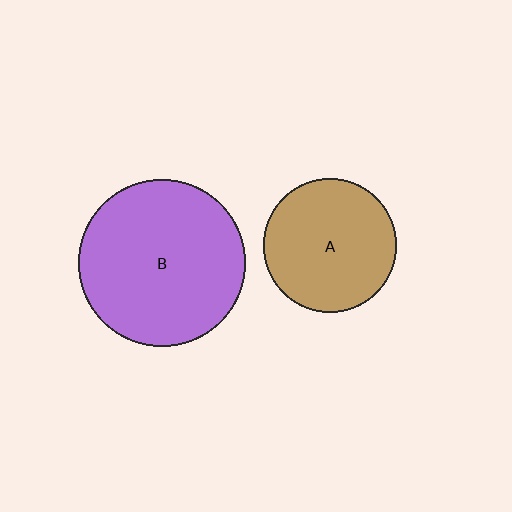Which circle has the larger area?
Circle B (purple).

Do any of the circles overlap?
No, none of the circles overlap.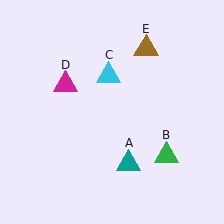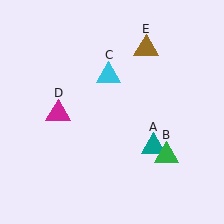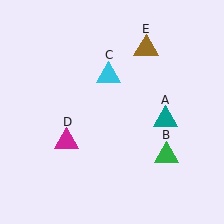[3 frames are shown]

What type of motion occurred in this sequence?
The teal triangle (object A), magenta triangle (object D) rotated counterclockwise around the center of the scene.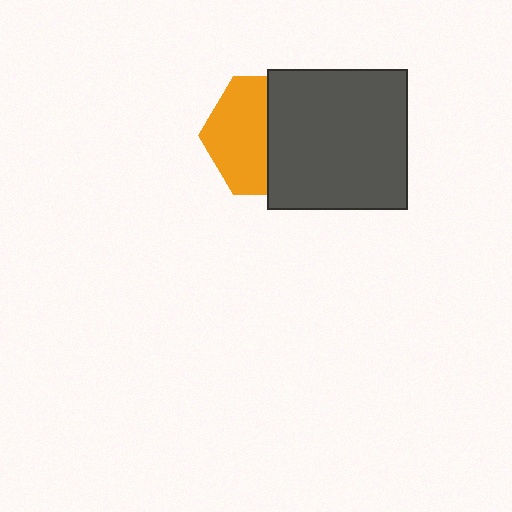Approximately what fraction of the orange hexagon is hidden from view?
Roughly 50% of the orange hexagon is hidden behind the dark gray square.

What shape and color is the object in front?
The object in front is a dark gray square.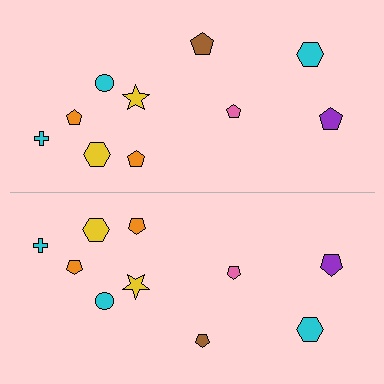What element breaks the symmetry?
The brown pentagon on the bottom side has a different size than its mirror counterpart.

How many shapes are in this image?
There are 20 shapes in this image.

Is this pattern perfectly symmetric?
No, the pattern is not perfectly symmetric. The brown pentagon on the bottom side has a different size than its mirror counterpart.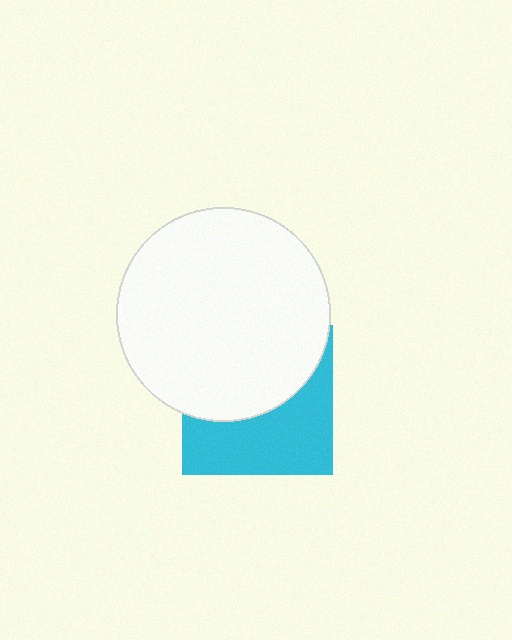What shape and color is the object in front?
The object in front is a white circle.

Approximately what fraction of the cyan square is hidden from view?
Roughly 52% of the cyan square is hidden behind the white circle.